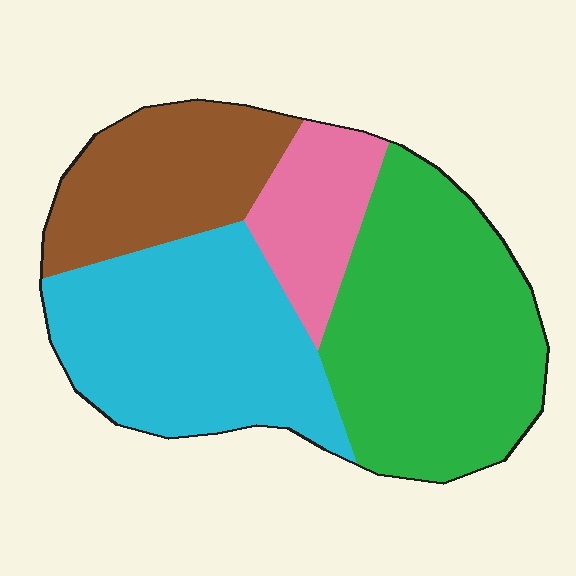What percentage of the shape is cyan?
Cyan covers roughly 30% of the shape.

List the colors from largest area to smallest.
From largest to smallest: green, cyan, brown, pink.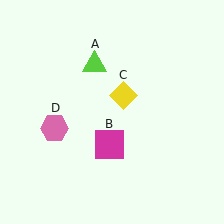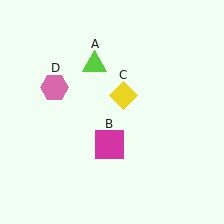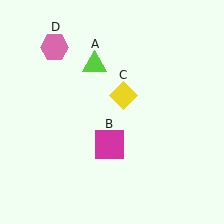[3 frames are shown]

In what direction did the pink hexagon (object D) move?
The pink hexagon (object D) moved up.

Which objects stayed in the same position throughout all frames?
Lime triangle (object A) and magenta square (object B) and yellow diamond (object C) remained stationary.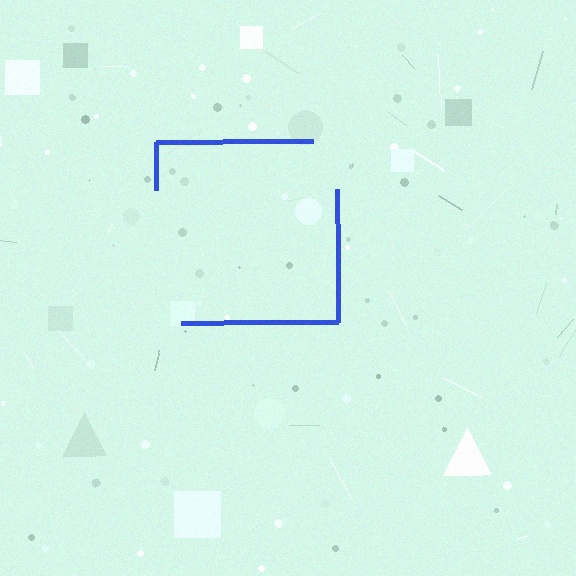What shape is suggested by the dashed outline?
The dashed outline suggests a square.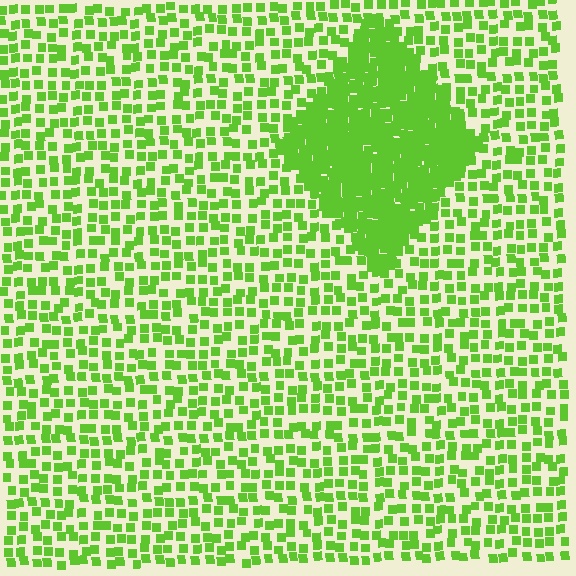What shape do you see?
I see a diamond.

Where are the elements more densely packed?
The elements are more densely packed inside the diamond boundary.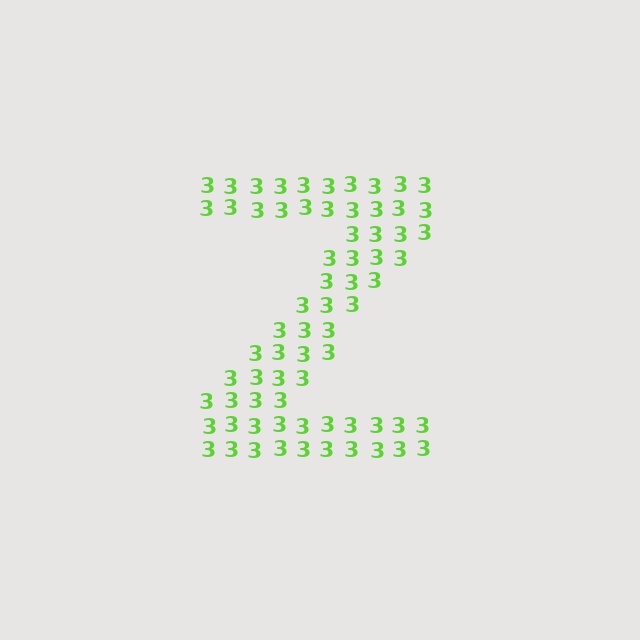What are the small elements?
The small elements are digit 3's.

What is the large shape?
The large shape is the letter Z.